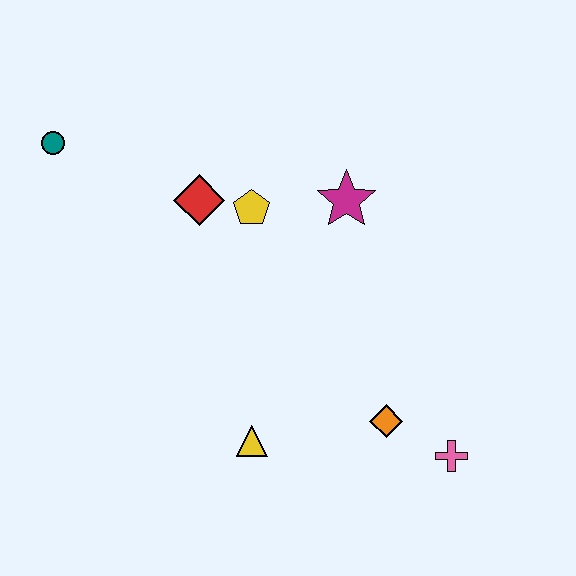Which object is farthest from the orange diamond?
The teal circle is farthest from the orange diamond.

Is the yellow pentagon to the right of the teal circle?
Yes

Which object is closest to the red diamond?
The yellow pentagon is closest to the red diamond.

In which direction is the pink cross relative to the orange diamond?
The pink cross is to the right of the orange diamond.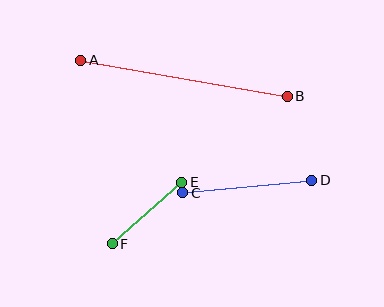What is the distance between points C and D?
The distance is approximately 129 pixels.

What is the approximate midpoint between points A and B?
The midpoint is at approximately (184, 78) pixels.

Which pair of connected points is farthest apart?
Points A and B are farthest apart.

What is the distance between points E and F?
The distance is approximately 93 pixels.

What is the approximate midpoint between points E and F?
The midpoint is at approximately (147, 213) pixels.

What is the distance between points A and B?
The distance is approximately 210 pixels.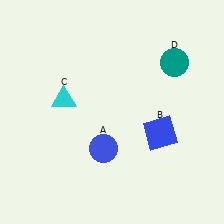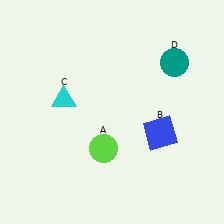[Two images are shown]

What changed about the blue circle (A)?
In Image 1, A is blue. In Image 2, it changed to lime.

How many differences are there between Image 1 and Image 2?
There is 1 difference between the two images.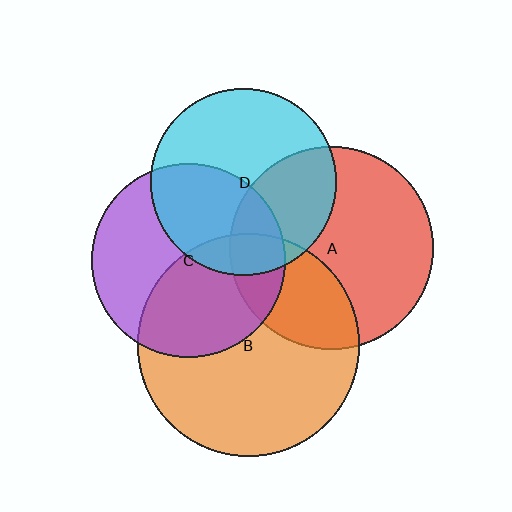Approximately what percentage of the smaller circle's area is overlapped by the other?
Approximately 20%.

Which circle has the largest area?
Circle B (orange).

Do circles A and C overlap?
Yes.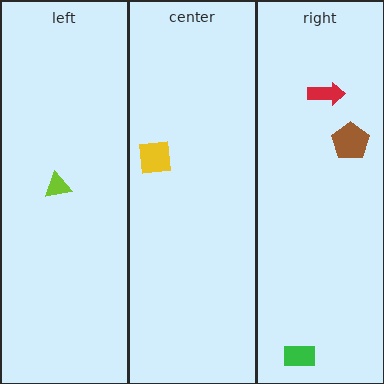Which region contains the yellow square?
The center region.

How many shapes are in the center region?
1.